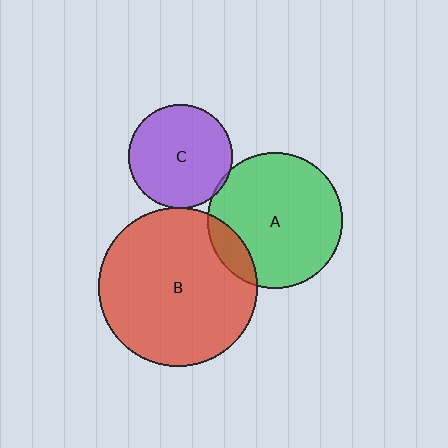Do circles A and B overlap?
Yes.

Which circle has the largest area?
Circle B (red).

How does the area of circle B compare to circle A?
Approximately 1.4 times.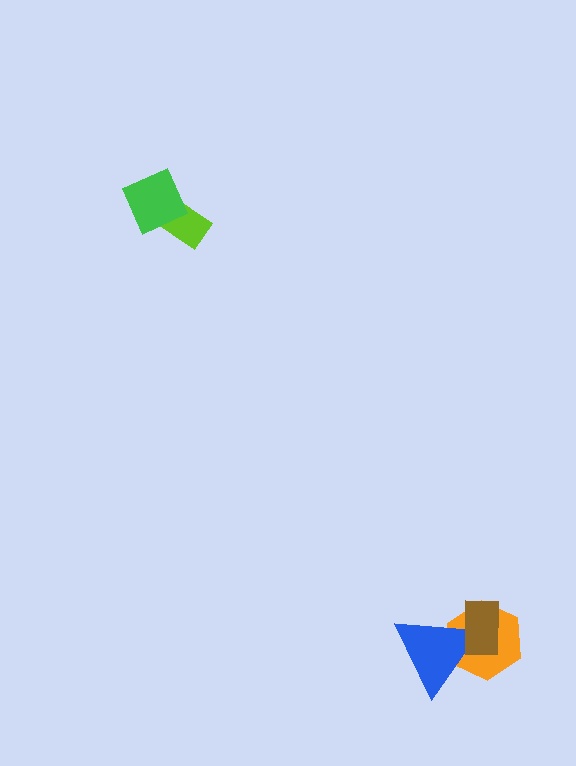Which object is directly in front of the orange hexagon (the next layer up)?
The blue triangle is directly in front of the orange hexagon.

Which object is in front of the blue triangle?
The brown rectangle is in front of the blue triangle.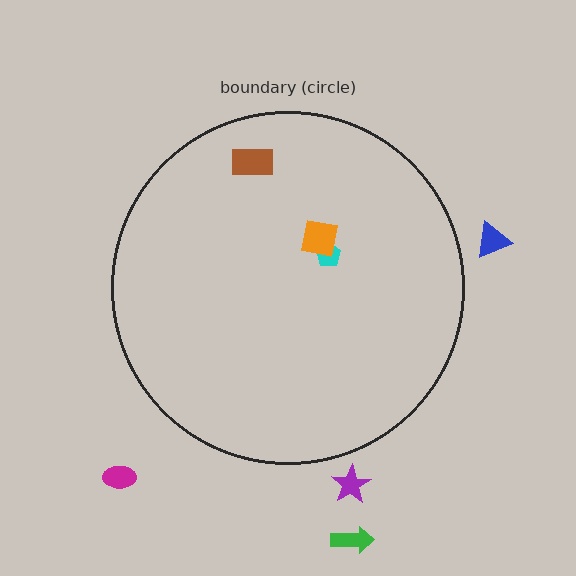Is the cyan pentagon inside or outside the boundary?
Inside.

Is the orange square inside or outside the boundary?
Inside.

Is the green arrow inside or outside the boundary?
Outside.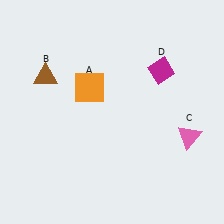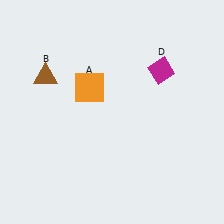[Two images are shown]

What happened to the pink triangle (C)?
The pink triangle (C) was removed in Image 2. It was in the bottom-right area of Image 1.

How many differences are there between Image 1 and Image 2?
There is 1 difference between the two images.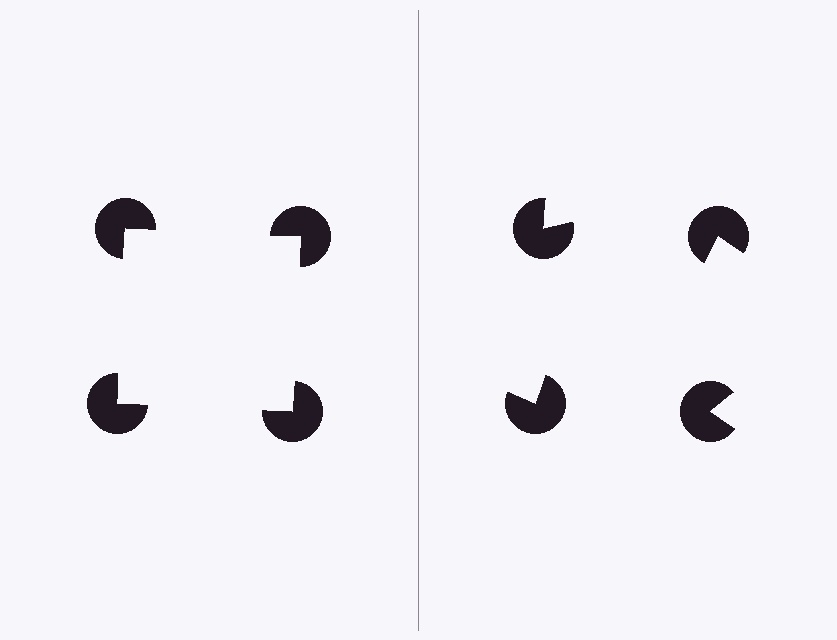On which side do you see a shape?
An illusory square appears on the left side. On the right side the wedge cuts are rotated, so no coherent shape forms.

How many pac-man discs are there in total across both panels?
8 — 4 on each side.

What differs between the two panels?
The pac-man discs are positioned identically on both sides; only the wedge orientations differ. On the left they align to a square; on the right they are misaligned.